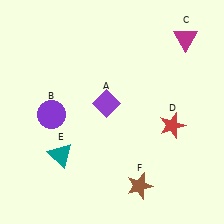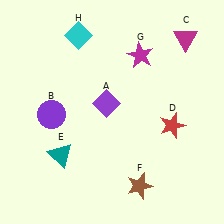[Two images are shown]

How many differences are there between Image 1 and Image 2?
There are 2 differences between the two images.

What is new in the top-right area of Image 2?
A magenta star (G) was added in the top-right area of Image 2.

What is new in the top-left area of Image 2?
A cyan diamond (H) was added in the top-left area of Image 2.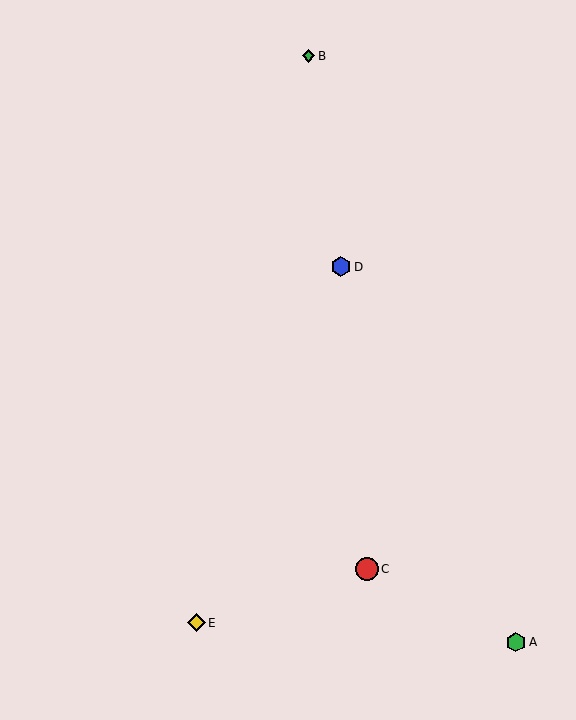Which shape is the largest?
The red circle (labeled C) is the largest.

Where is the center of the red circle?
The center of the red circle is at (367, 569).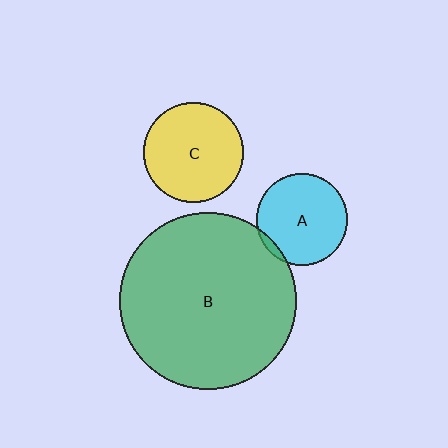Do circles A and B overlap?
Yes.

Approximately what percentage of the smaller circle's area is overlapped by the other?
Approximately 5%.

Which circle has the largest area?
Circle B (green).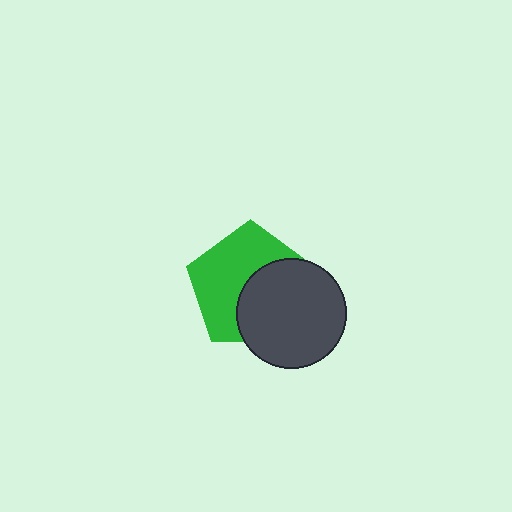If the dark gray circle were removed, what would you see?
You would see the complete green pentagon.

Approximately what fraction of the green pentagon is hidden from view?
Roughly 45% of the green pentagon is hidden behind the dark gray circle.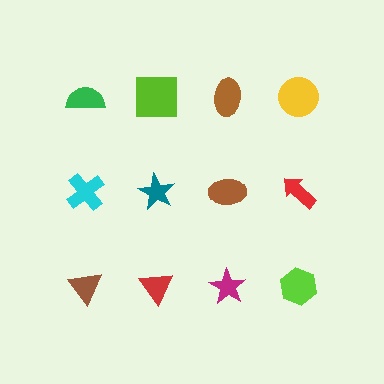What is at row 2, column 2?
A teal star.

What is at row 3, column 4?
A lime hexagon.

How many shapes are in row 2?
4 shapes.